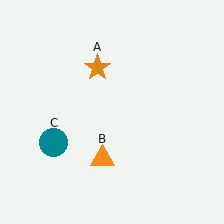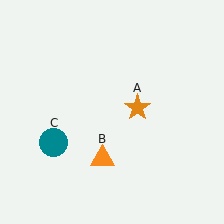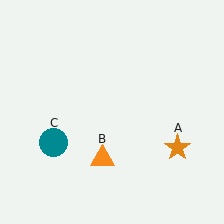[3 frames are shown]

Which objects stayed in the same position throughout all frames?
Orange triangle (object B) and teal circle (object C) remained stationary.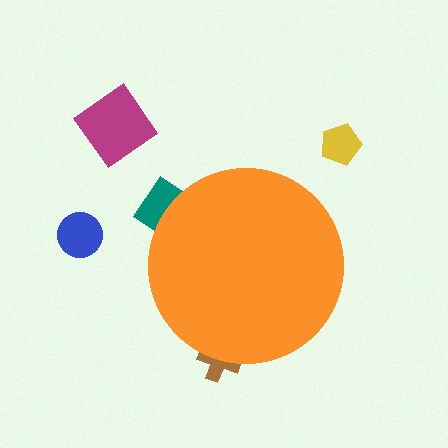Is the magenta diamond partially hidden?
No, the magenta diamond is fully visible.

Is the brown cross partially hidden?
Yes, the brown cross is partially hidden behind the orange circle.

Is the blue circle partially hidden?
No, the blue circle is fully visible.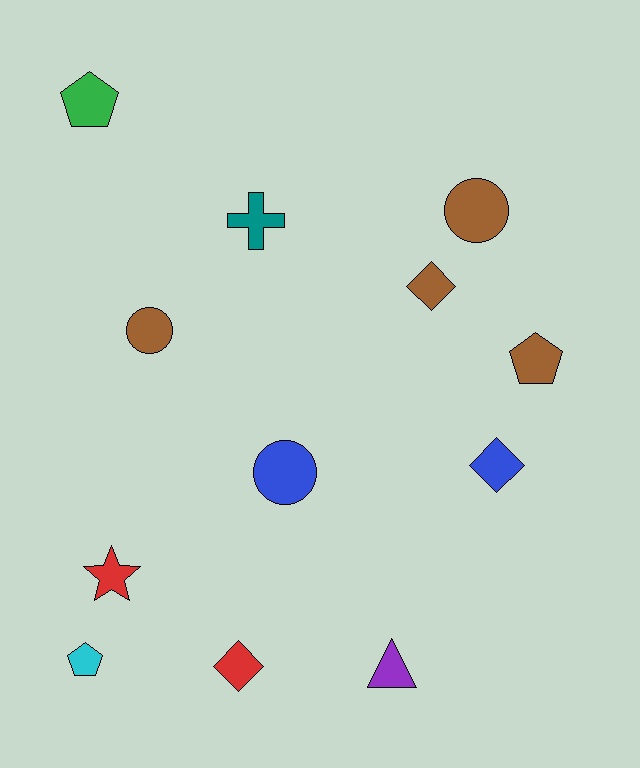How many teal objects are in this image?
There is 1 teal object.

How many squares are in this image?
There are no squares.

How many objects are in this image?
There are 12 objects.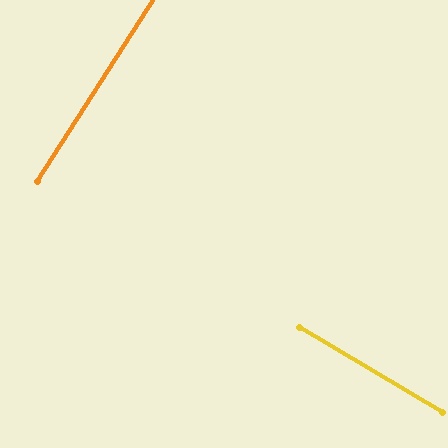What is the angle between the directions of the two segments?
Approximately 89 degrees.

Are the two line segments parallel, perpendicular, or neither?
Perpendicular — they meet at approximately 89°.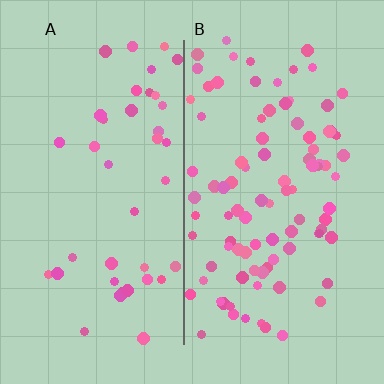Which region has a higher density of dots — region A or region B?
B (the right).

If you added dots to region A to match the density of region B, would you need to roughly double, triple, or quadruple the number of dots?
Approximately double.